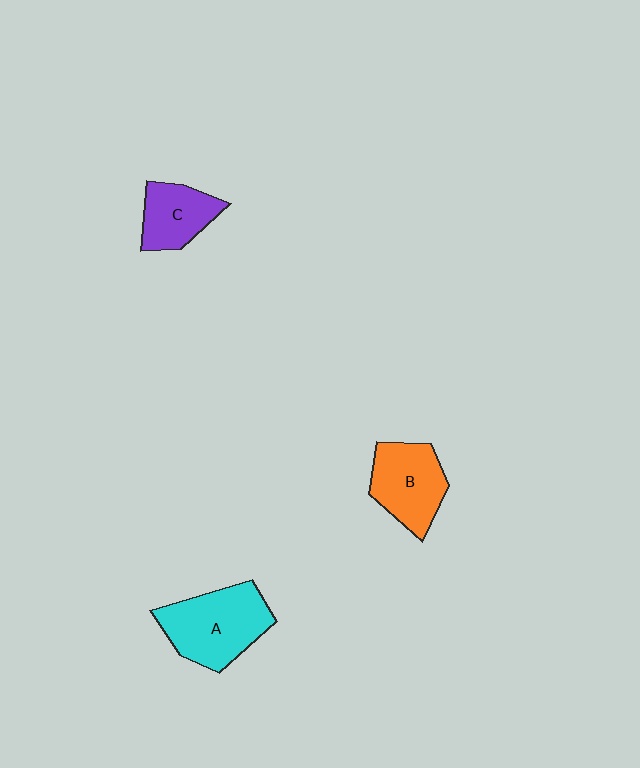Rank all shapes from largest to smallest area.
From largest to smallest: A (cyan), B (orange), C (purple).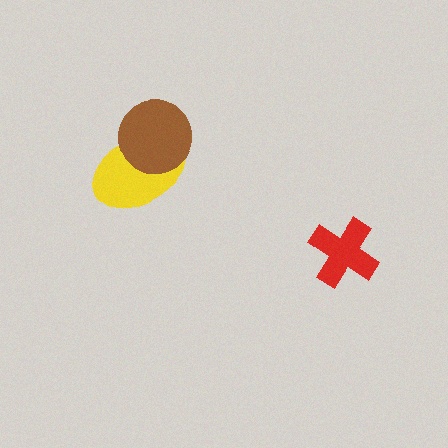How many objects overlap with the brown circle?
1 object overlaps with the brown circle.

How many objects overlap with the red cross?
0 objects overlap with the red cross.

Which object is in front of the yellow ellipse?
The brown circle is in front of the yellow ellipse.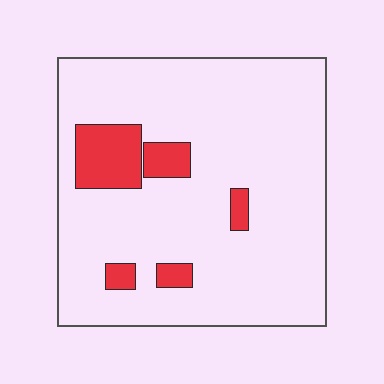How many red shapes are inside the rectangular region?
5.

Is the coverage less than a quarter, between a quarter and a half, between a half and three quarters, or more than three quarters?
Less than a quarter.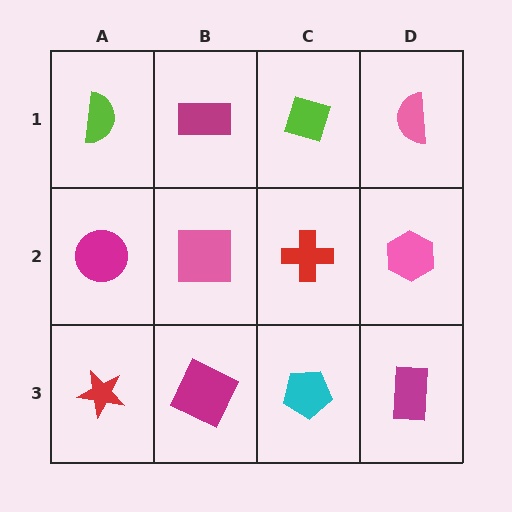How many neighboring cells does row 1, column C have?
3.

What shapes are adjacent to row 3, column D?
A pink hexagon (row 2, column D), a cyan pentagon (row 3, column C).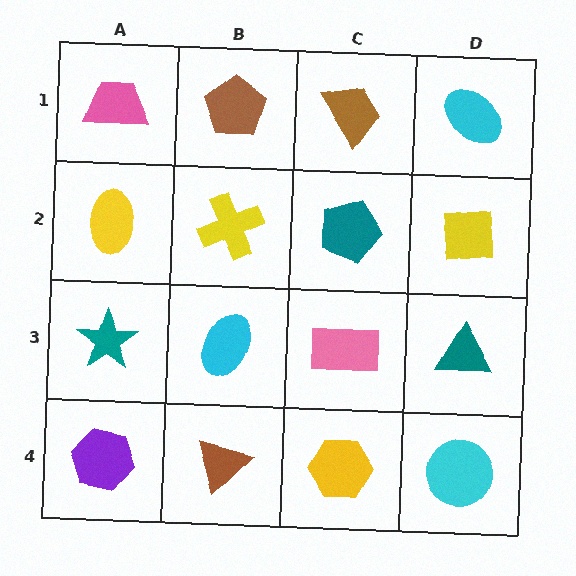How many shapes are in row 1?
4 shapes.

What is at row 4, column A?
A purple hexagon.